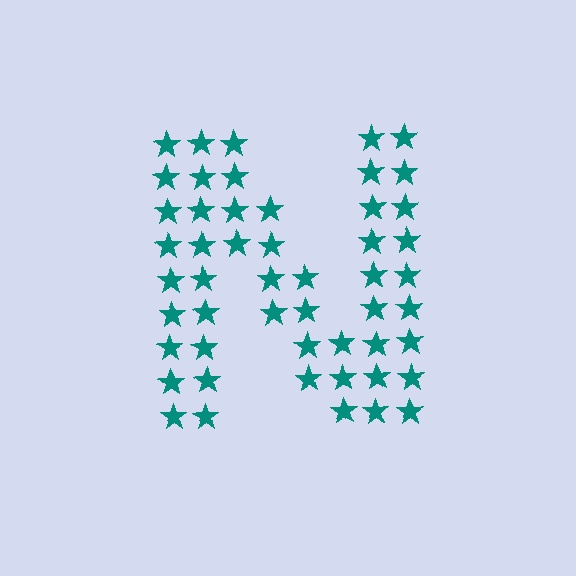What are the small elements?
The small elements are stars.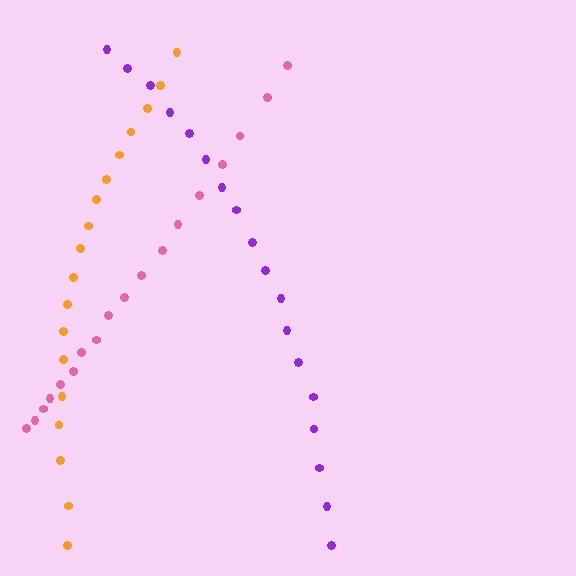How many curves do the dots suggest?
There are 3 distinct paths.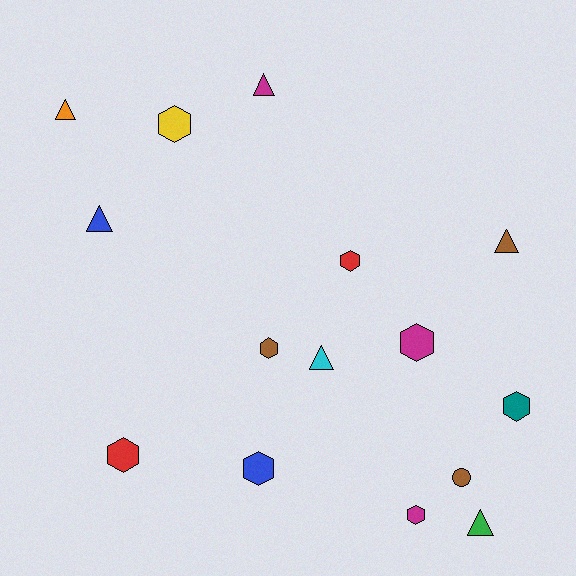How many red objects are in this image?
There are 2 red objects.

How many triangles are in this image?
There are 6 triangles.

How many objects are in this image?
There are 15 objects.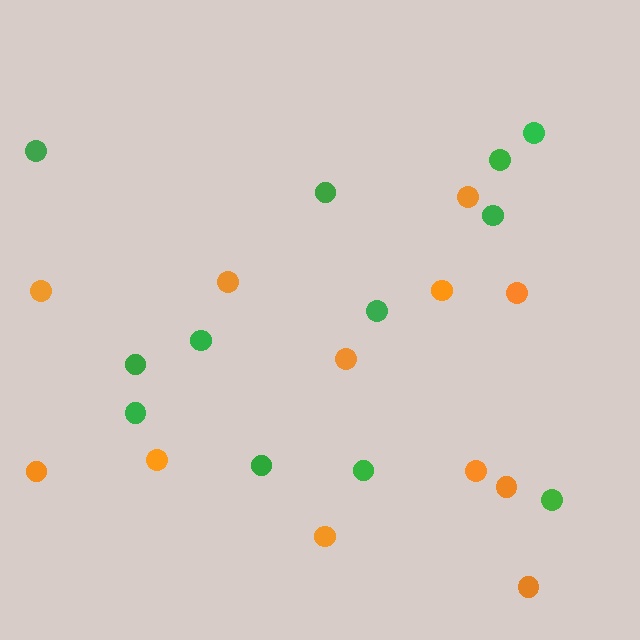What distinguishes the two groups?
There are 2 groups: one group of green circles (12) and one group of orange circles (12).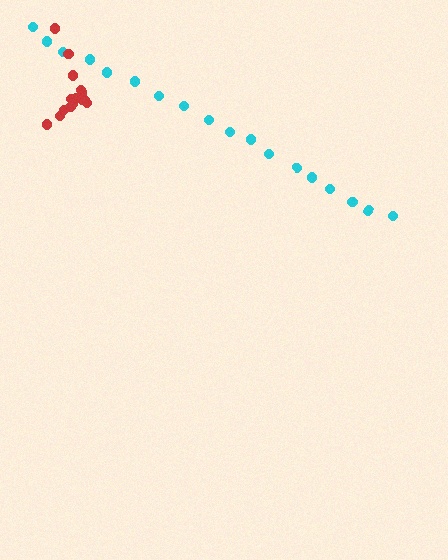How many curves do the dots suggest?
There are 2 distinct paths.